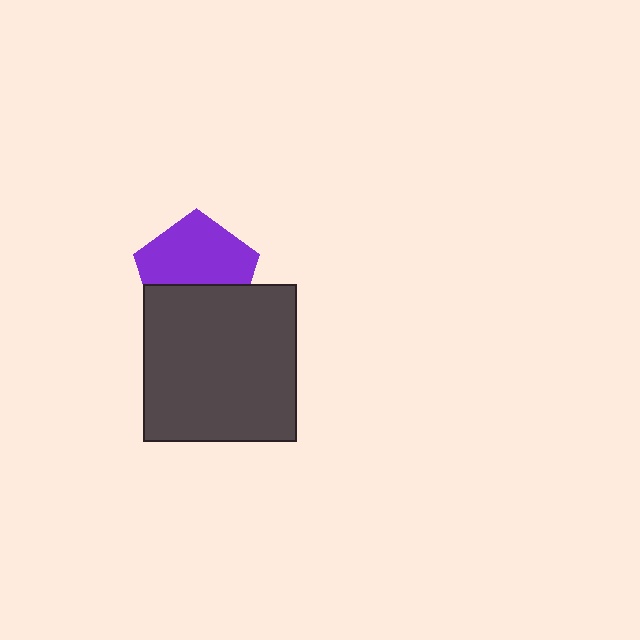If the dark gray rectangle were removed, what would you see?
You would see the complete purple pentagon.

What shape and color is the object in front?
The object in front is a dark gray rectangle.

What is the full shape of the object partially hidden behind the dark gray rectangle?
The partially hidden object is a purple pentagon.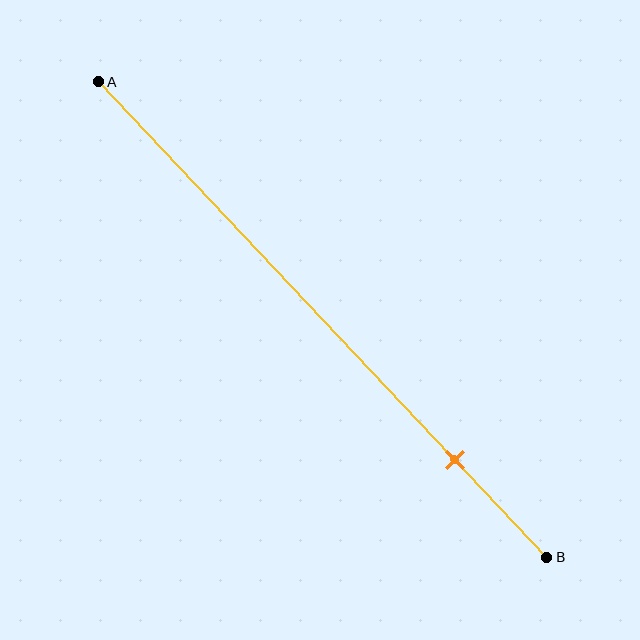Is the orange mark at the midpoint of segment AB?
No, the mark is at about 80% from A, not at the 50% midpoint.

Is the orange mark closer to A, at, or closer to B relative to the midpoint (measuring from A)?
The orange mark is closer to point B than the midpoint of segment AB.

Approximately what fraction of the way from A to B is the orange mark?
The orange mark is approximately 80% of the way from A to B.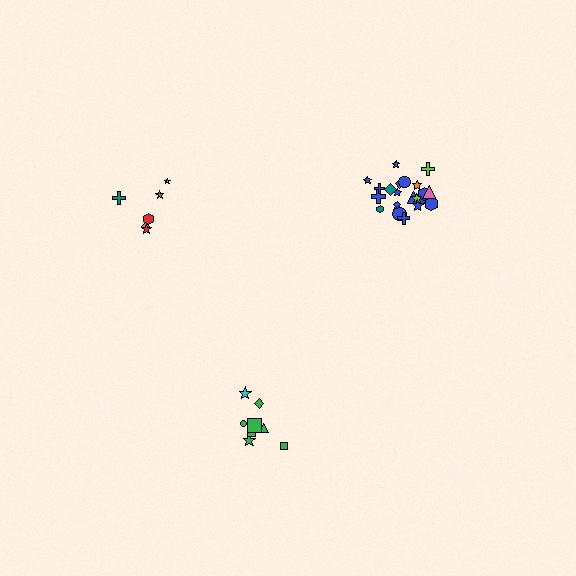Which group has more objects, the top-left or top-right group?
The top-right group.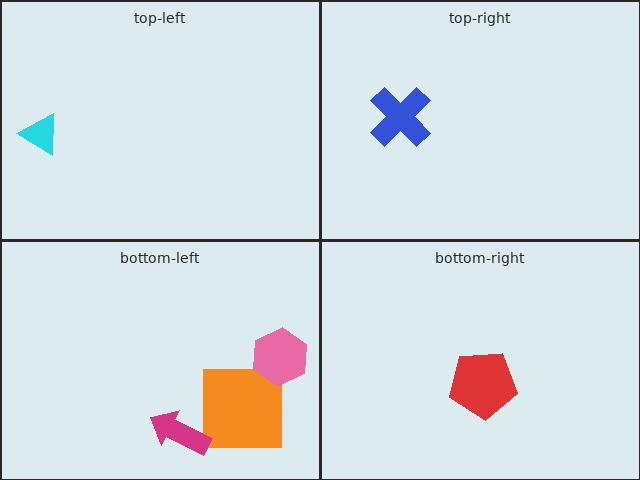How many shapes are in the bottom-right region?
1.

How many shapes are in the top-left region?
1.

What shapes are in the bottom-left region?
The orange square, the pink hexagon, the magenta arrow.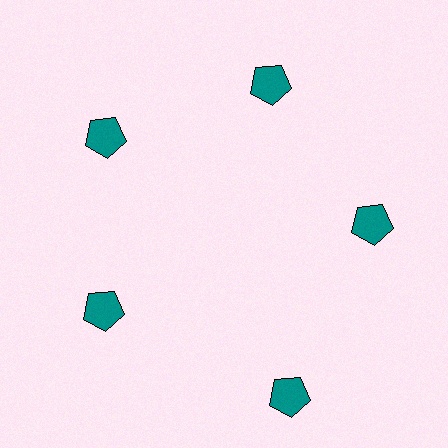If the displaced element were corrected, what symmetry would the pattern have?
It would have 5-fold rotational symmetry — the pattern would map onto itself every 72 degrees.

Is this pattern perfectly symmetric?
No. The 5 teal pentagons are arranged in a ring, but one element near the 5 o'clock position is pushed outward from the center, breaking the 5-fold rotational symmetry.